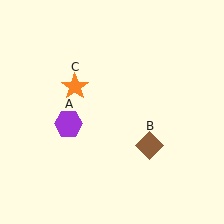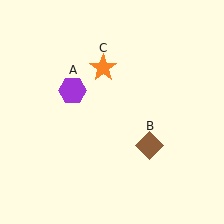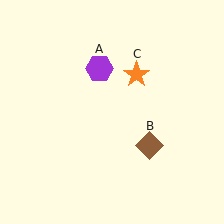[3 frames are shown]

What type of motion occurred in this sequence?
The purple hexagon (object A), orange star (object C) rotated clockwise around the center of the scene.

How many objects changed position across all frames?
2 objects changed position: purple hexagon (object A), orange star (object C).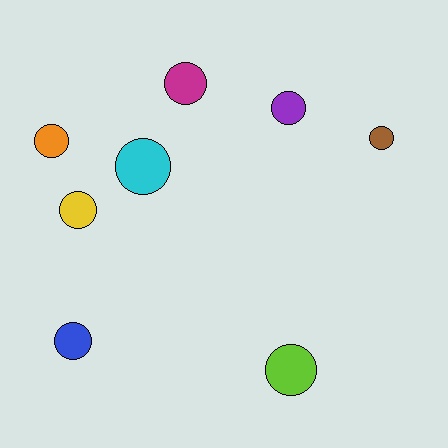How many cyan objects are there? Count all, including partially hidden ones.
There is 1 cyan object.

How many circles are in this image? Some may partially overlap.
There are 8 circles.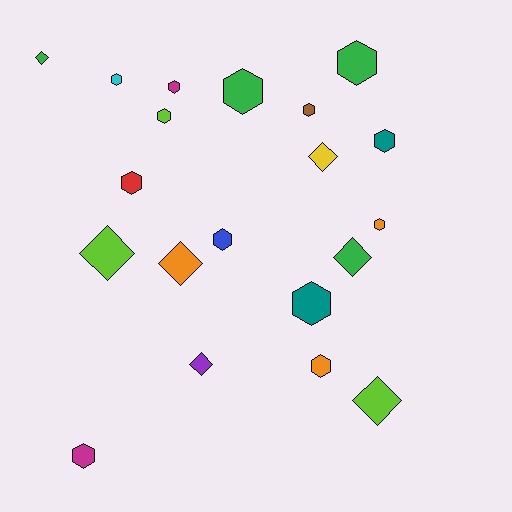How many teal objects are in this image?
There are 2 teal objects.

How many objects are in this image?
There are 20 objects.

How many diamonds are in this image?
There are 7 diamonds.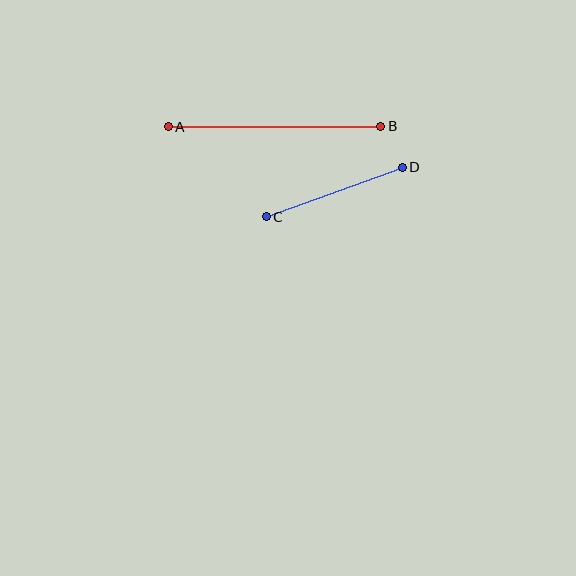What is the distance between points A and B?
The distance is approximately 213 pixels.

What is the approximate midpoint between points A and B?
The midpoint is at approximately (274, 126) pixels.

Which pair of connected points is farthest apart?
Points A and B are farthest apart.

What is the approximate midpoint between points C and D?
The midpoint is at approximately (334, 192) pixels.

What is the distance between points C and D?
The distance is approximately 145 pixels.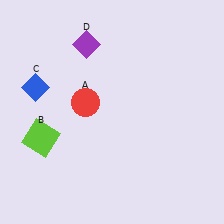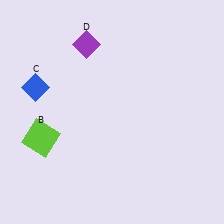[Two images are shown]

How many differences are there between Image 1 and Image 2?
There is 1 difference between the two images.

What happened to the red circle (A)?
The red circle (A) was removed in Image 2. It was in the top-left area of Image 1.